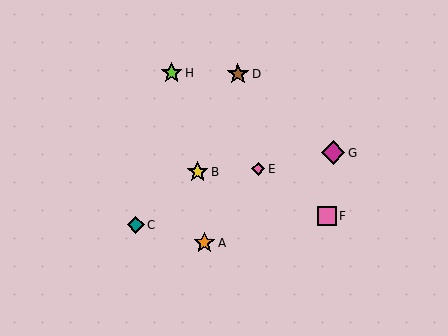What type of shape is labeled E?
Shape E is a pink diamond.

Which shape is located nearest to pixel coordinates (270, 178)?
The pink diamond (labeled E) at (258, 169) is nearest to that location.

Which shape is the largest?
The magenta diamond (labeled G) is the largest.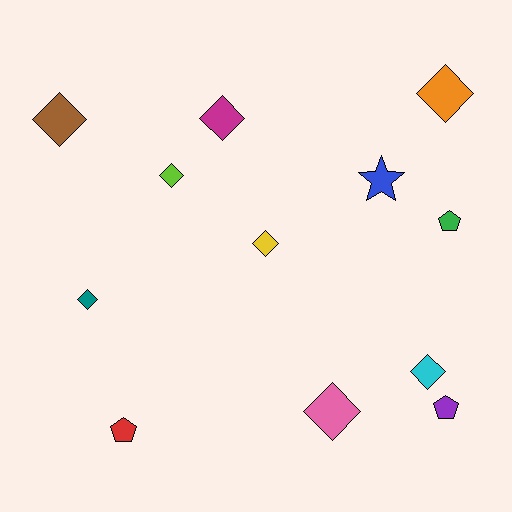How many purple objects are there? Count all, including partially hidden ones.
There is 1 purple object.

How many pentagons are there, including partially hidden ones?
There are 3 pentagons.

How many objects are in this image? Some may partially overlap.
There are 12 objects.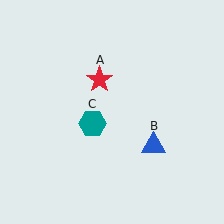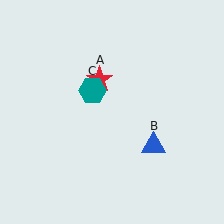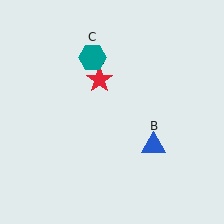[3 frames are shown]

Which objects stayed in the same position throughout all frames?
Red star (object A) and blue triangle (object B) remained stationary.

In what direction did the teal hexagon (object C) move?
The teal hexagon (object C) moved up.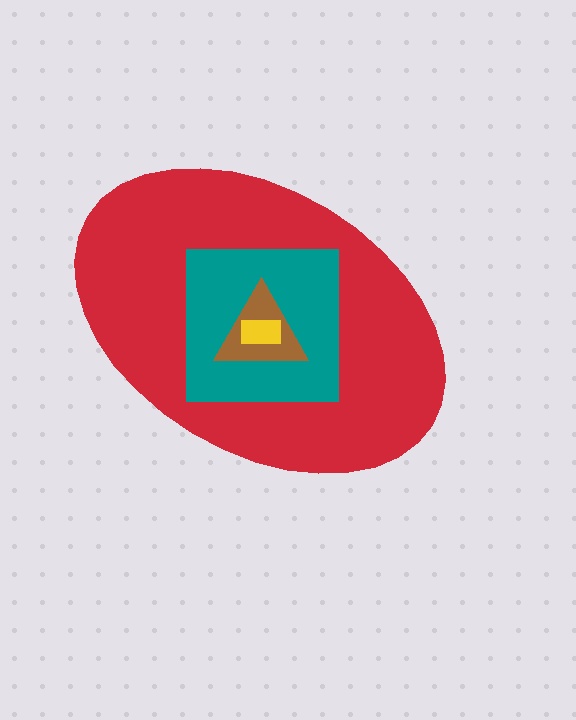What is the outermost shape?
The red ellipse.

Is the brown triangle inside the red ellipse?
Yes.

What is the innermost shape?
The yellow rectangle.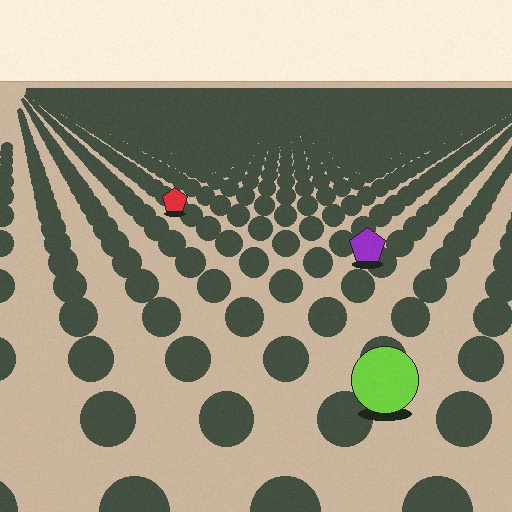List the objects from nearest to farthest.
From nearest to farthest: the lime circle, the purple pentagon, the red pentagon.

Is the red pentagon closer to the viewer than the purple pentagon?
No. The purple pentagon is closer — you can tell from the texture gradient: the ground texture is coarser near it.